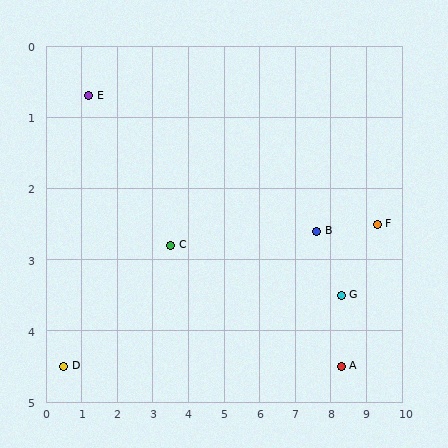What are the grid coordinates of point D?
Point D is at approximately (0.5, 4.5).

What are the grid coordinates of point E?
Point E is at approximately (1.2, 0.7).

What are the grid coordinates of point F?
Point F is at approximately (9.3, 2.5).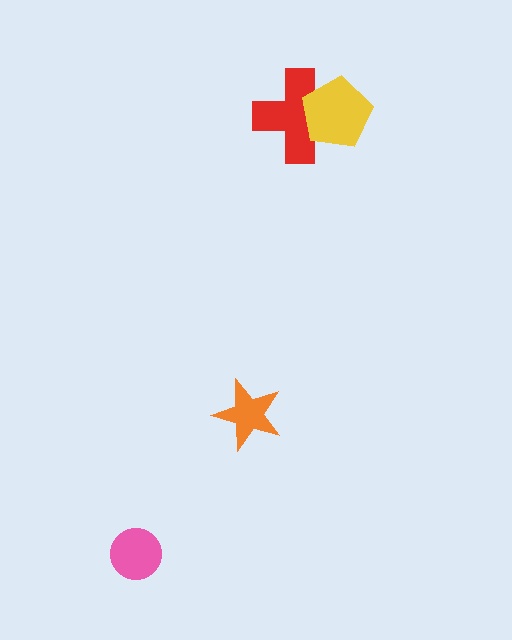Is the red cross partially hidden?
Yes, it is partially covered by another shape.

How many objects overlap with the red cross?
1 object overlaps with the red cross.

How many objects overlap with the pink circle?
0 objects overlap with the pink circle.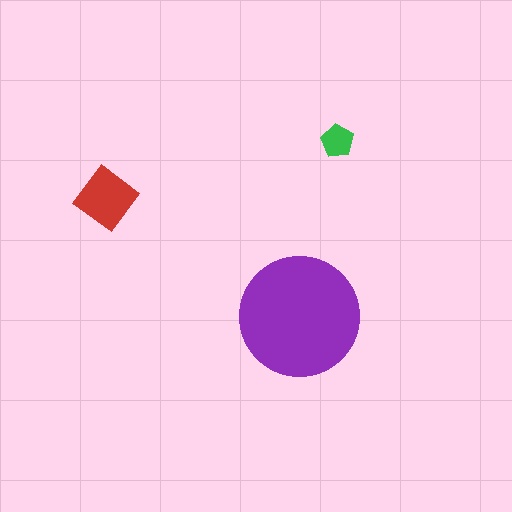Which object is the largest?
The purple circle.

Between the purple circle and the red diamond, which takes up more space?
The purple circle.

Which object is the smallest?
The green pentagon.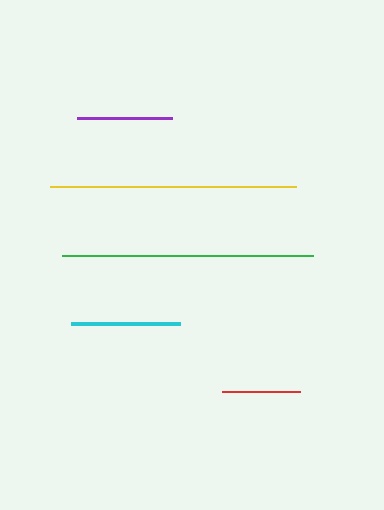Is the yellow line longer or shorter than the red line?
The yellow line is longer than the red line.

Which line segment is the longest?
The green line is the longest at approximately 251 pixels.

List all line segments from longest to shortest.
From longest to shortest: green, yellow, cyan, purple, red.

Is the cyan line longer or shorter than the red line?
The cyan line is longer than the red line.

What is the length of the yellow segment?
The yellow segment is approximately 246 pixels long.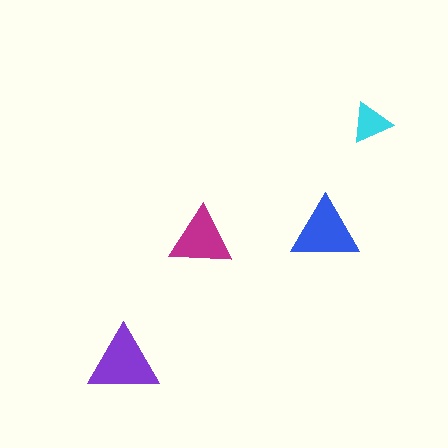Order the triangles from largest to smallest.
the purple one, the blue one, the magenta one, the cyan one.